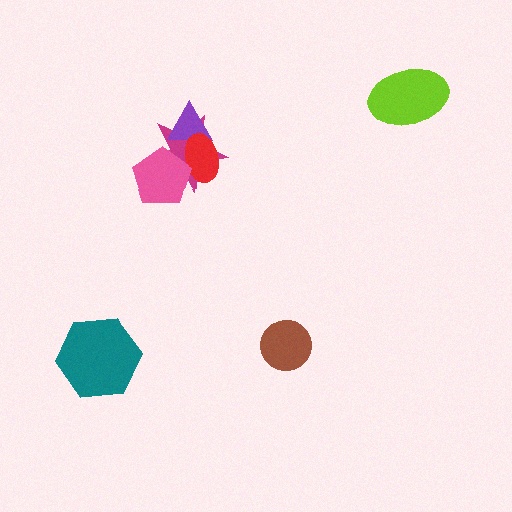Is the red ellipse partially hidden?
Yes, it is partially covered by another shape.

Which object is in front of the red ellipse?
The pink pentagon is in front of the red ellipse.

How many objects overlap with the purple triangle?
2 objects overlap with the purple triangle.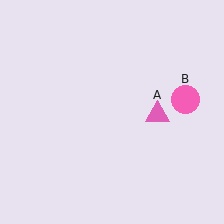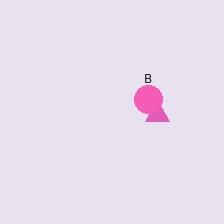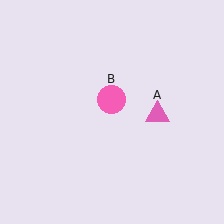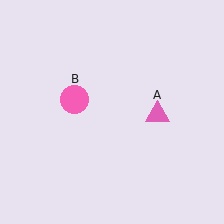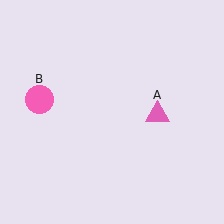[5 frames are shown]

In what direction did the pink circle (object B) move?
The pink circle (object B) moved left.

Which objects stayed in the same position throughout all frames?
Pink triangle (object A) remained stationary.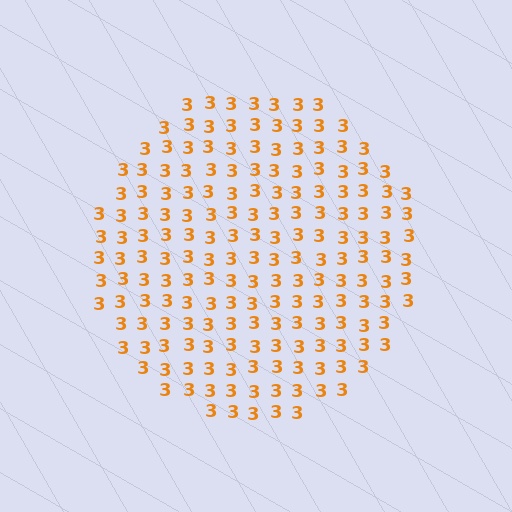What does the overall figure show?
The overall figure shows a circle.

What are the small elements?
The small elements are digit 3's.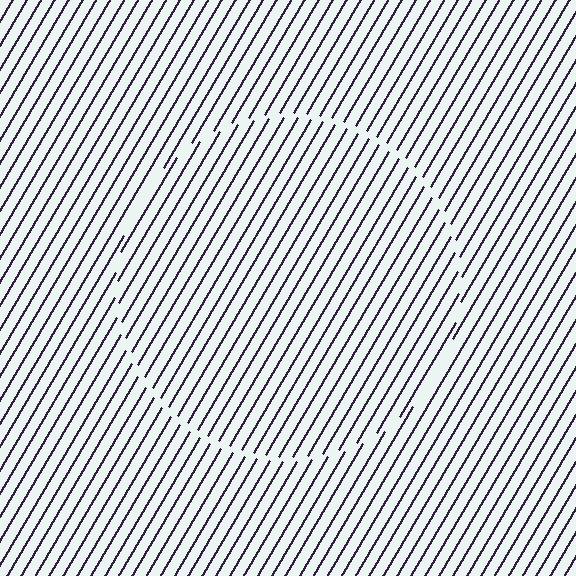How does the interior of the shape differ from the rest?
The interior of the shape contains the same grating, shifted by half a period — the contour is defined by the phase discontinuity where line-ends from the inner and outer gratings abut.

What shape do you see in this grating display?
An illusory circle. The interior of the shape contains the same grating, shifted by half a period — the contour is defined by the phase discontinuity where line-ends from the inner and outer gratings abut.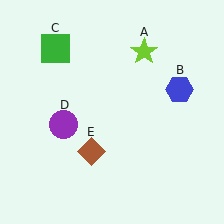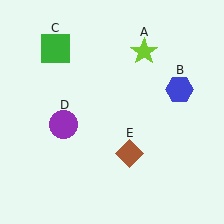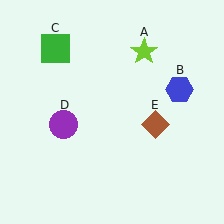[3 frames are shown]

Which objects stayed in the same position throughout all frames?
Lime star (object A) and blue hexagon (object B) and green square (object C) and purple circle (object D) remained stationary.